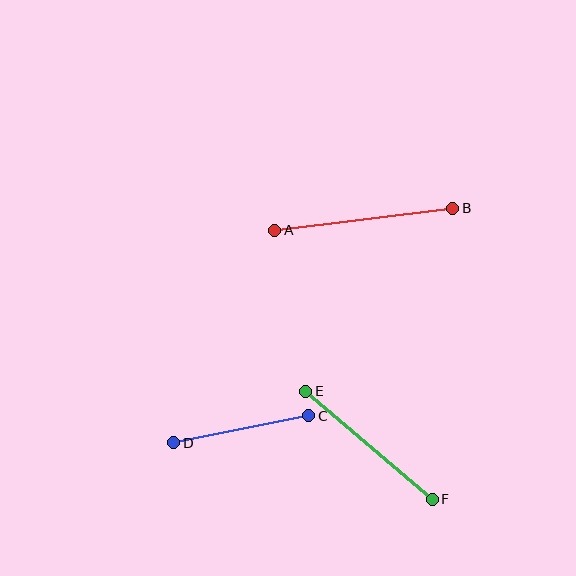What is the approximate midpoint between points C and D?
The midpoint is at approximately (241, 429) pixels.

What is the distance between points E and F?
The distance is approximately 166 pixels.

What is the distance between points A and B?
The distance is approximately 179 pixels.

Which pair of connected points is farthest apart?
Points A and B are farthest apart.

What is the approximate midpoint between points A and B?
The midpoint is at approximately (364, 219) pixels.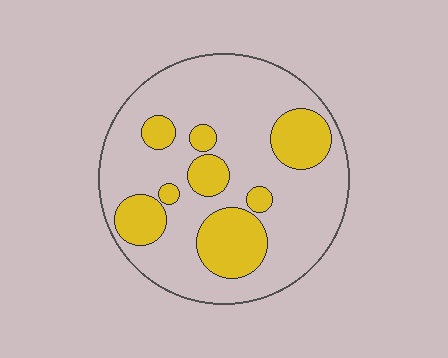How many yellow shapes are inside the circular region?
8.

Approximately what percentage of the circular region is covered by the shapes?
Approximately 25%.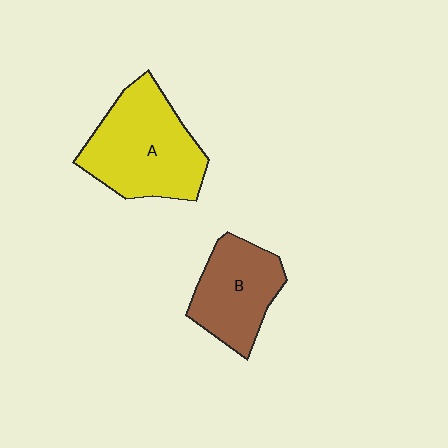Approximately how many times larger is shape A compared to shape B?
Approximately 1.4 times.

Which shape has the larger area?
Shape A (yellow).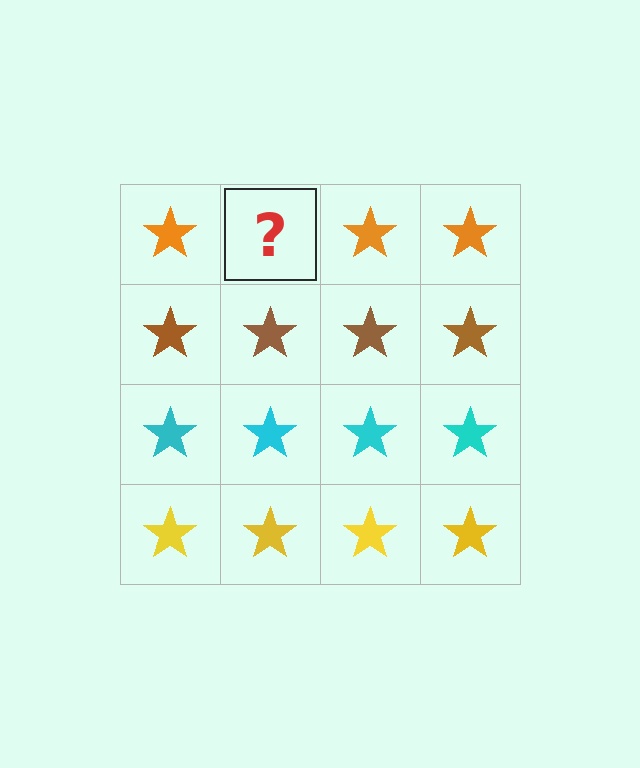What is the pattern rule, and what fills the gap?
The rule is that each row has a consistent color. The gap should be filled with an orange star.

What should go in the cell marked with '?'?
The missing cell should contain an orange star.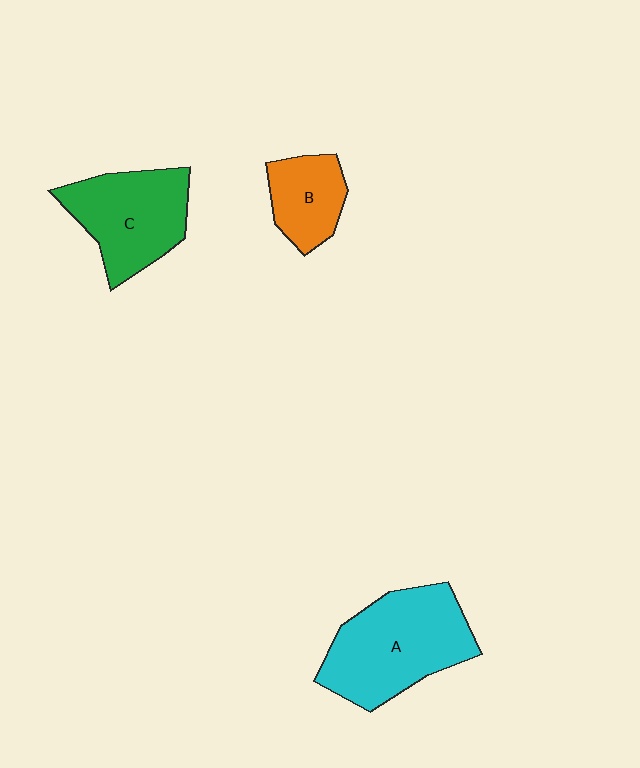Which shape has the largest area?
Shape A (cyan).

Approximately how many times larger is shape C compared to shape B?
Approximately 1.7 times.